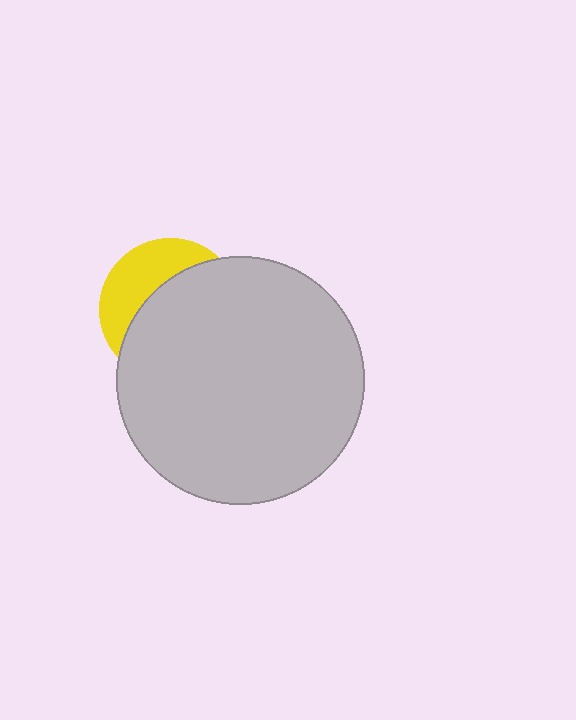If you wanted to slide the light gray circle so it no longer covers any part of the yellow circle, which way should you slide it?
Slide it toward the lower-right — that is the most direct way to separate the two shapes.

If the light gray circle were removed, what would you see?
You would see the complete yellow circle.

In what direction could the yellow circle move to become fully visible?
The yellow circle could move toward the upper-left. That would shift it out from behind the light gray circle entirely.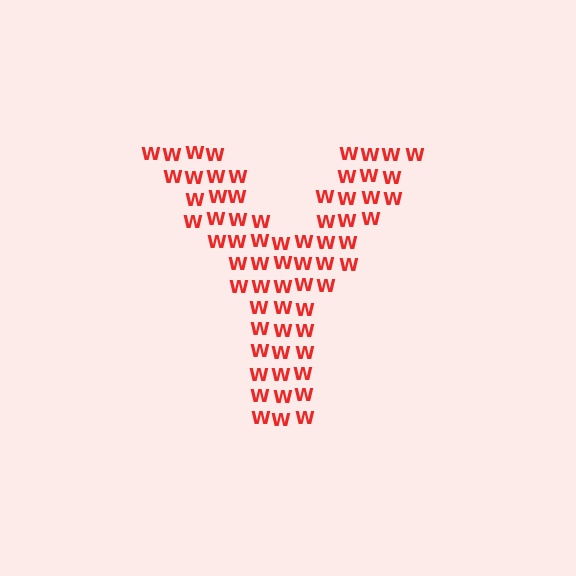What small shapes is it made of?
It is made of small letter W's.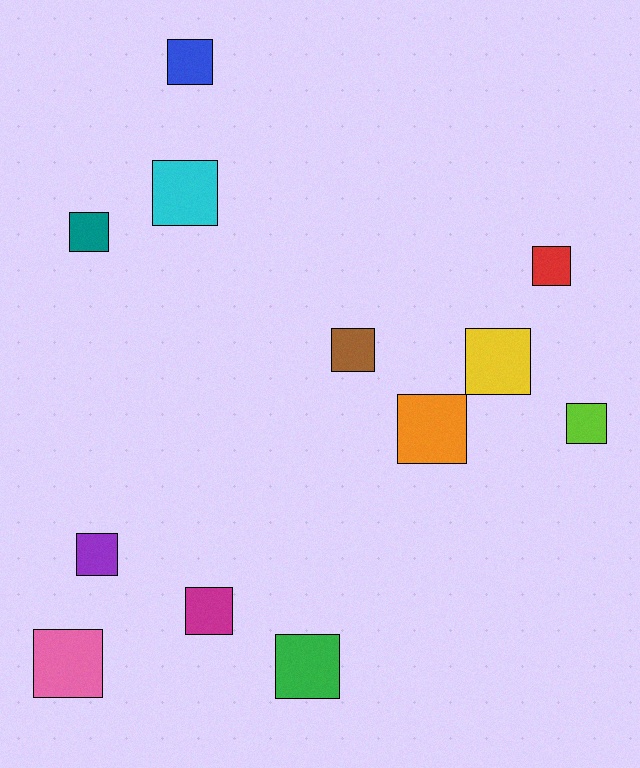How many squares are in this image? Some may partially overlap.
There are 12 squares.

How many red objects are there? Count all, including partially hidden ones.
There is 1 red object.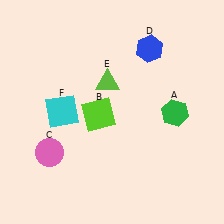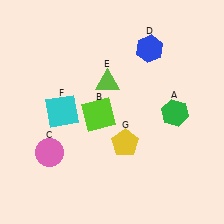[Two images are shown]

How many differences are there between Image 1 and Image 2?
There is 1 difference between the two images.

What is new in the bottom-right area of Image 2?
A yellow pentagon (G) was added in the bottom-right area of Image 2.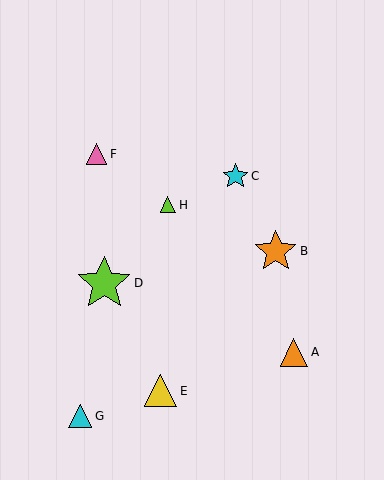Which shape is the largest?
The lime star (labeled D) is the largest.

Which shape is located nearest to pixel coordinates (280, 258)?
The orange star (labeled B) at (276, 251) is nearest to that location.